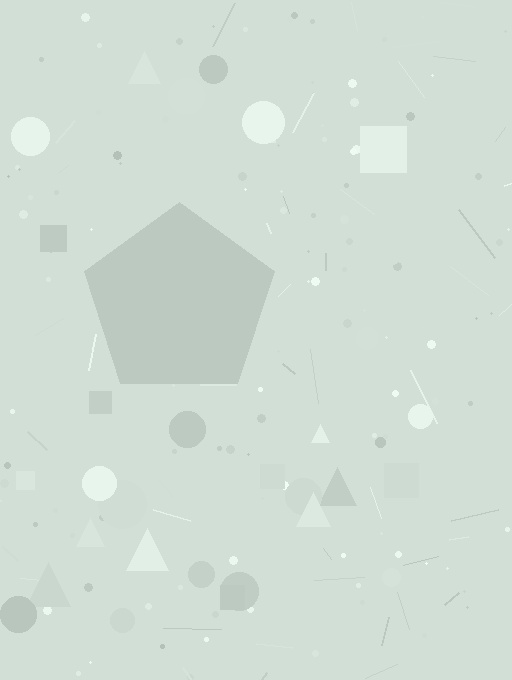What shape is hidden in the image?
A pentagon is hidden in the image.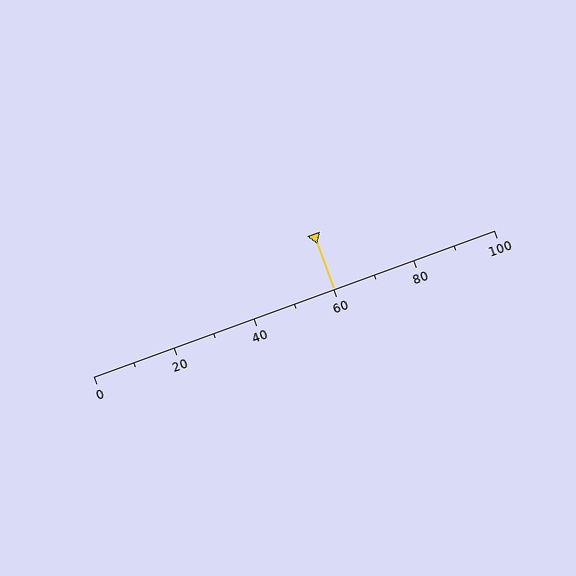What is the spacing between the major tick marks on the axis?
The major ticks are spaced 20 apart.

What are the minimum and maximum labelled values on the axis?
The axis runs from 0 to 100.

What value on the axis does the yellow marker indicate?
The marker indicates approximately 60.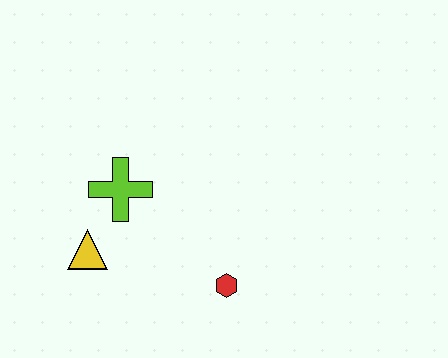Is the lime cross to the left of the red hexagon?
Yes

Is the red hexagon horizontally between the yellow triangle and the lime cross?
No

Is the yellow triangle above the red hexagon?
Yes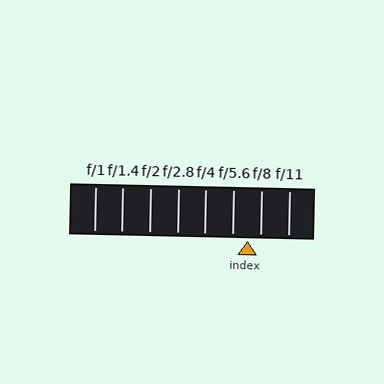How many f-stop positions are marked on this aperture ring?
There are 8 f-stop positions marked.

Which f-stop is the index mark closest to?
The index mark is closest to f/8.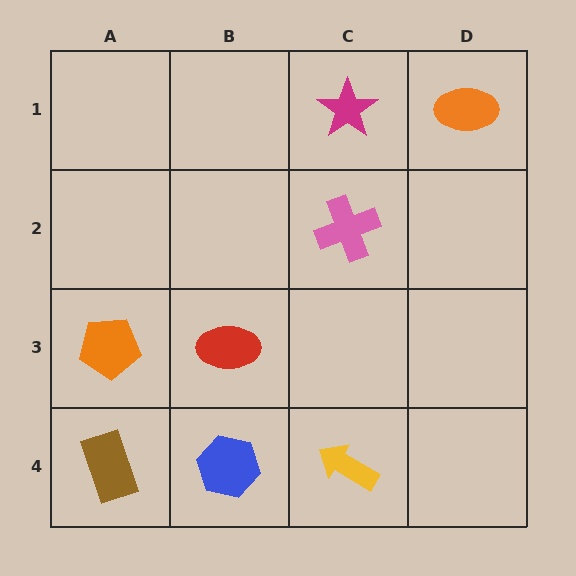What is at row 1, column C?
A magenta star.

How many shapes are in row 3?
2 shapes.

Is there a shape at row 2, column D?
No, that cell is empty.